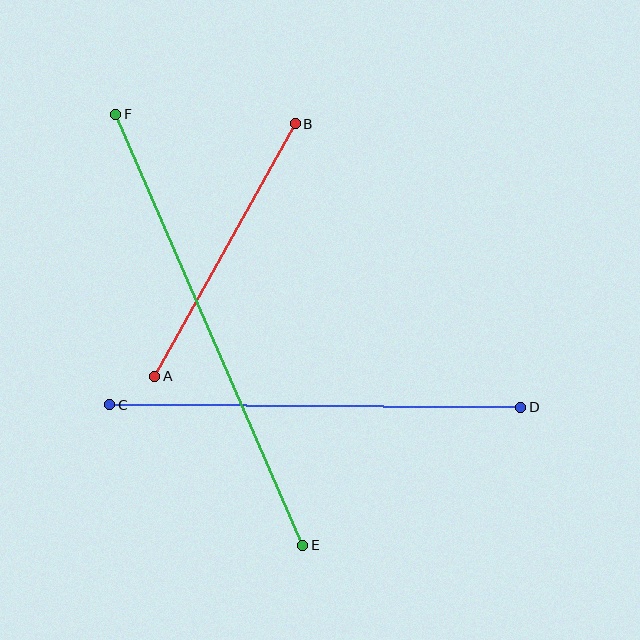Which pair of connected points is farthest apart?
Points E and F are farthest apart.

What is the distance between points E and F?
The distance is approximately 470 pixels.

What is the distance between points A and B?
The distance is approximately 289 pixels.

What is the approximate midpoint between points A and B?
The midpoint is at approximately (225, 250) pixels.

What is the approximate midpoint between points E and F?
The midpoint is at approximately (209, 330) pixels.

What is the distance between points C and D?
The distance is approximately 411 pixels.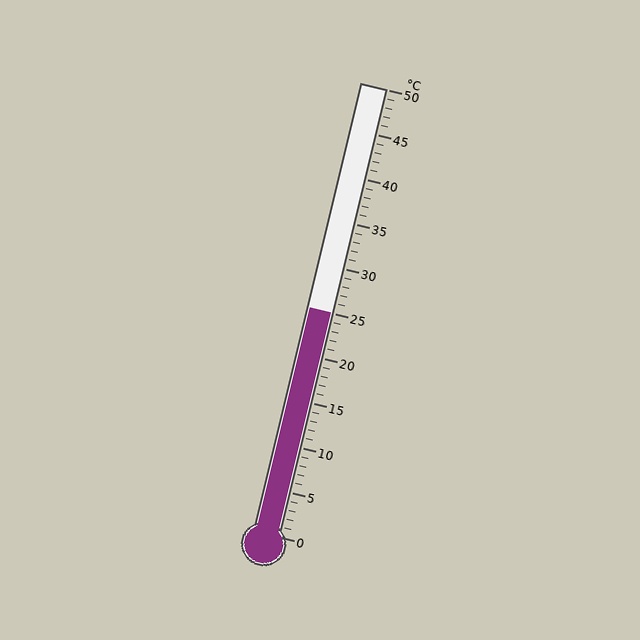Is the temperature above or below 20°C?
The temperature is above 20°C.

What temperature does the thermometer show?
The thermometer shows approximately 25°C.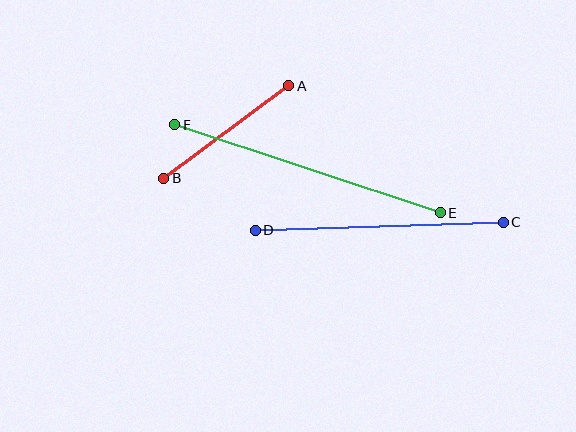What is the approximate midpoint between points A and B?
The midpoint is at approximately (226, 132) pixels.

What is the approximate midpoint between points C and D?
The midpoint is at approximately (379, 226) pixels.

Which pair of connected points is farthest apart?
Points E and F are farthest apart.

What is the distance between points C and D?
The distance is approximately 248 pixels.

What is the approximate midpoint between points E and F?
The midpoint is at approximately (307, 169) pixels.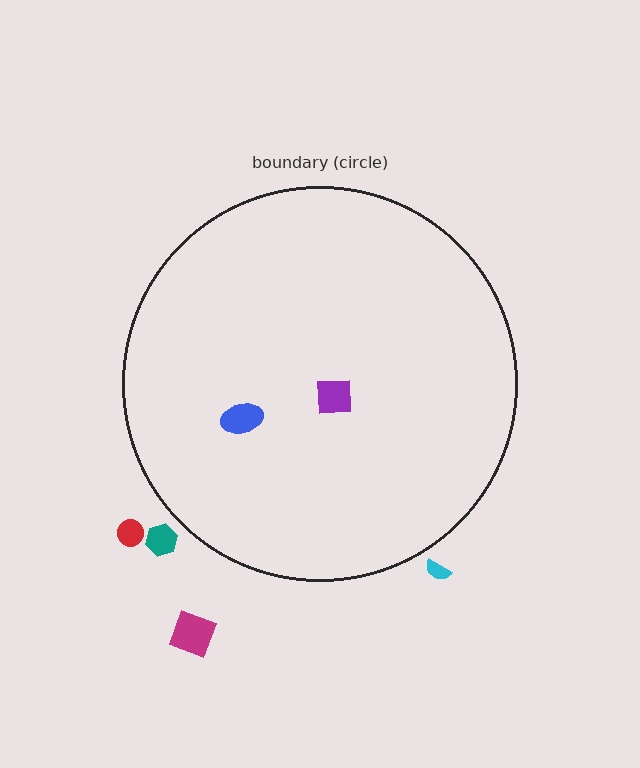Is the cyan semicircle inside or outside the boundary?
Outside.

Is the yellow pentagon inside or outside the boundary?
Inside.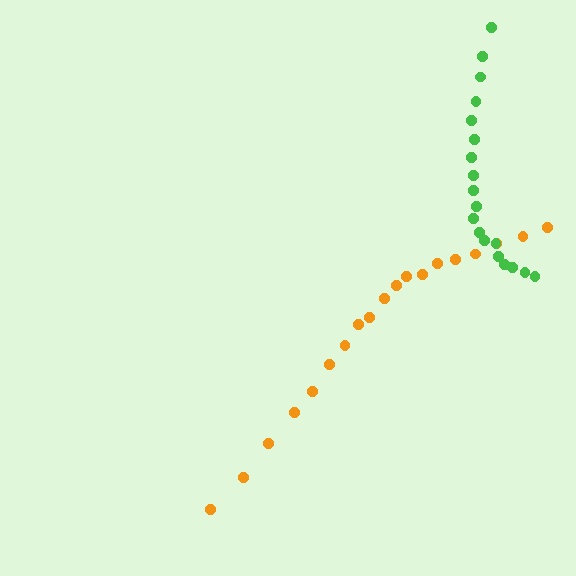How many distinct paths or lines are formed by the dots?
There are 2 distinct paths.